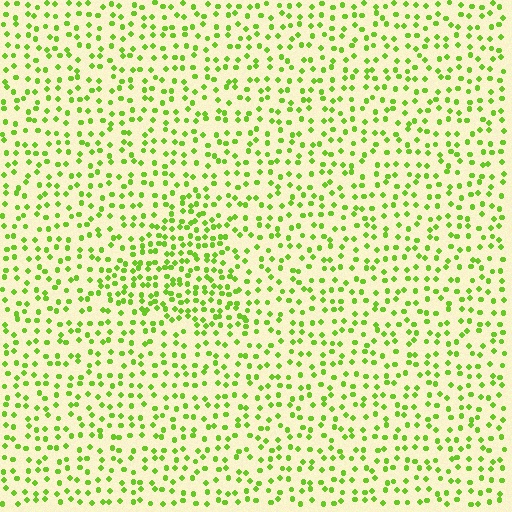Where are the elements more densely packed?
The elements are more densely packed inside the triangle boundary.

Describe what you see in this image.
The image contains small lime elements arranged at two different densities. A triangle-shaped region is visible where the elements are more densely packed than the surrounding area.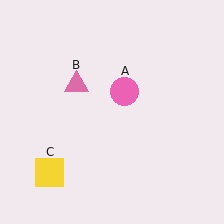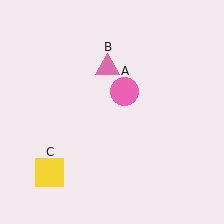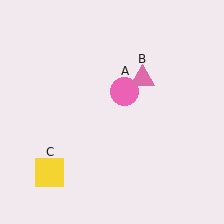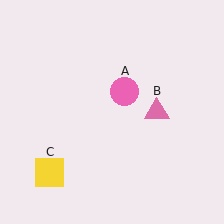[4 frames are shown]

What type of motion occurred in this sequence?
The pink triangle (object B) rotated clockwise around the center of the scene.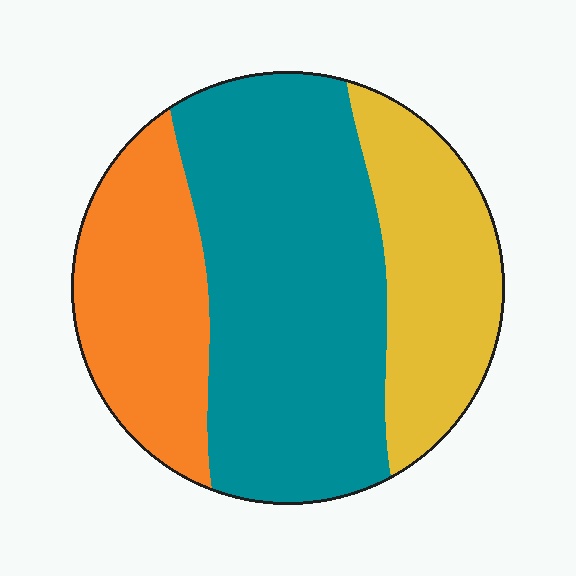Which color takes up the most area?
Teal, at roughly 50%.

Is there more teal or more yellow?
Teal.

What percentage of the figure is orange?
Orange covers roughly 25% of the figure.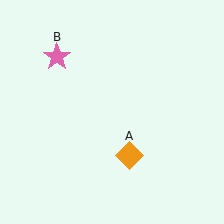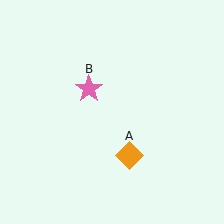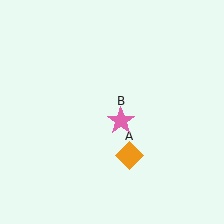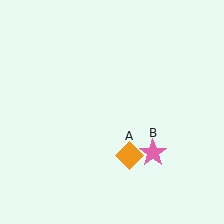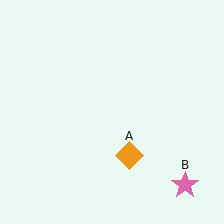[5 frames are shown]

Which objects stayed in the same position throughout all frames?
Orange diamond (object A) remained stationary.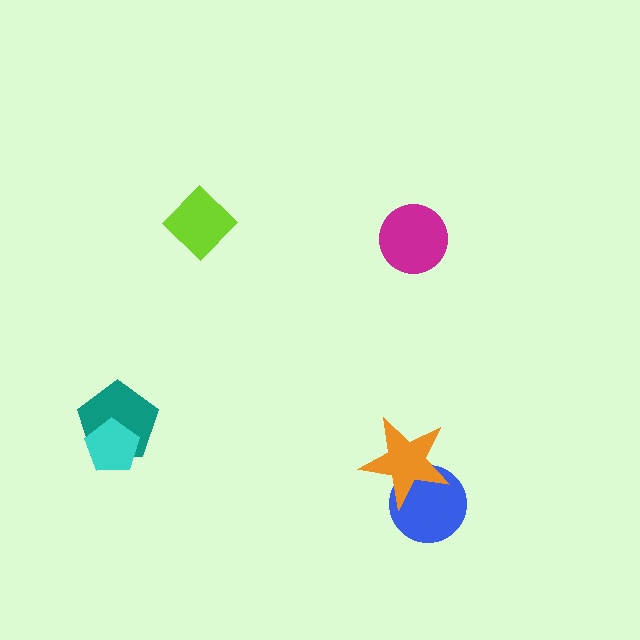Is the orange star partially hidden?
No, no other shape covers it.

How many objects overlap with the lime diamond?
0 objects overlap with the lime diamond.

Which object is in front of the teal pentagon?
The cyan pentagon is in front of the teal pentagon.